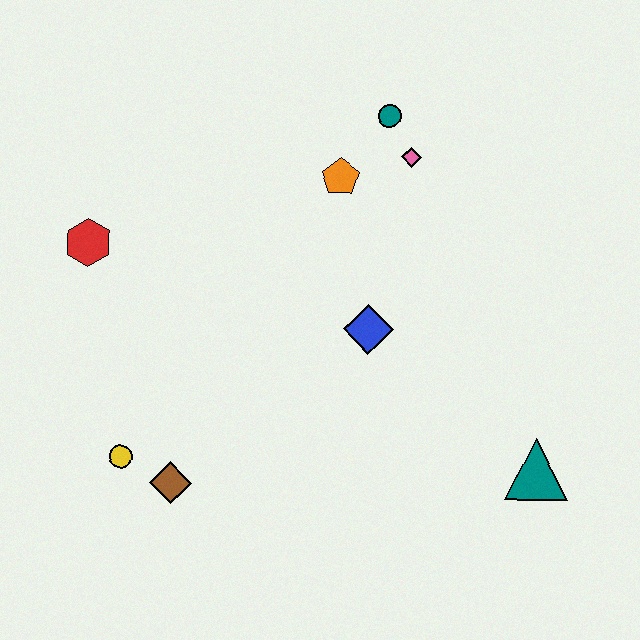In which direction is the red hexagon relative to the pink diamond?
The red hexagon is to the left of the pink diamond.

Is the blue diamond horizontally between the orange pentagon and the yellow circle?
No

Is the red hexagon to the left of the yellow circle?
Yes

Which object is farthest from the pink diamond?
The yellow circle is farthest from the pink diamond.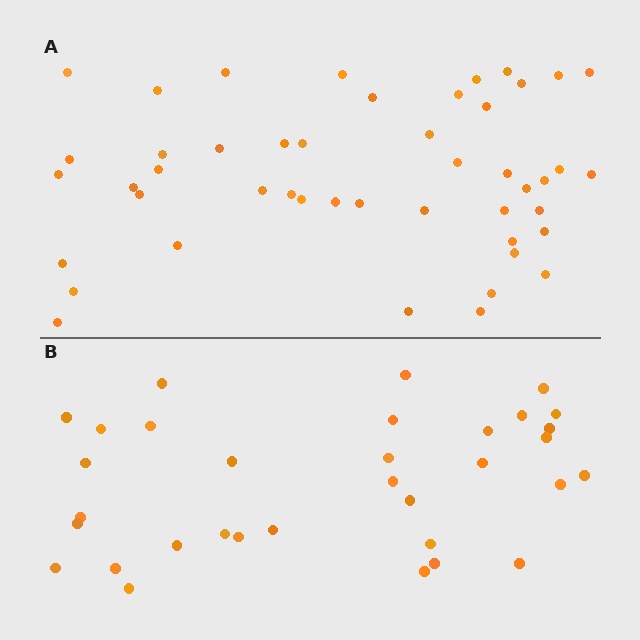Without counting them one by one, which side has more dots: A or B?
Region A (the top region) has more dots.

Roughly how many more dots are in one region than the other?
Region A has approximately 15 more dots than region B.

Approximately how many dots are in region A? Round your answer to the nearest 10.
About 50 dots. (The exact count is 47, which rounds to 50.)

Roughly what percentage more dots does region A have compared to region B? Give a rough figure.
About 40% more.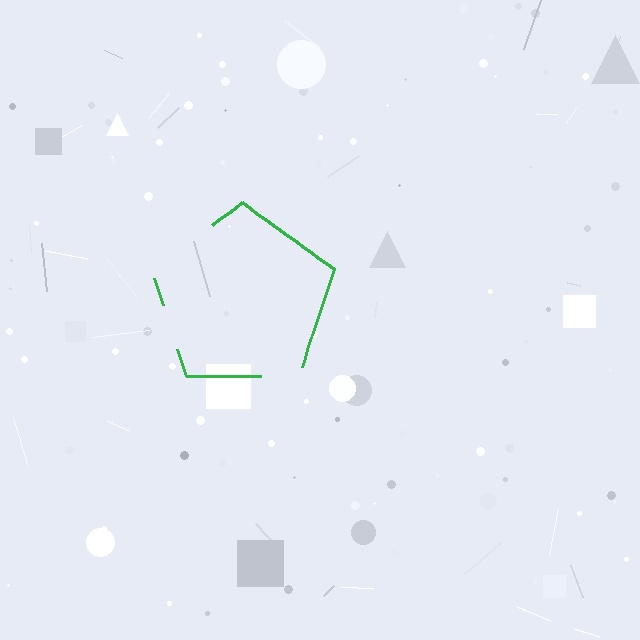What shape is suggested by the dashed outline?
The dashed outline suggests a pentagon.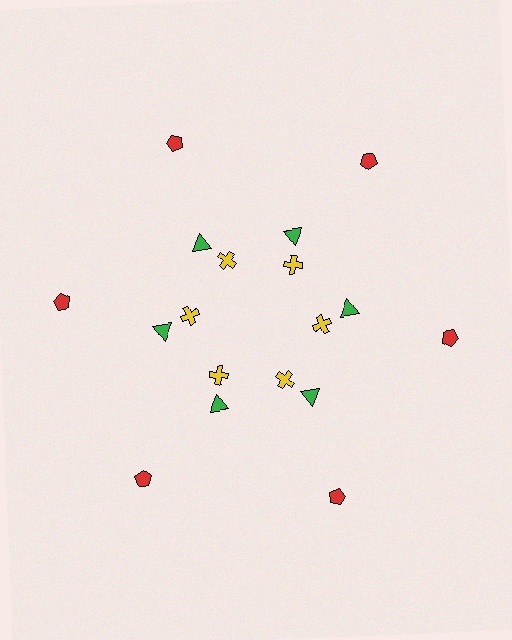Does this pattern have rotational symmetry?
Yes, this pattern has 6-fold rotational symmetry. It looks the same after rotating 60 degrees around the center.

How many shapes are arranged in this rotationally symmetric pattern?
There are 18 shapes, arranged in 6 groups of 3.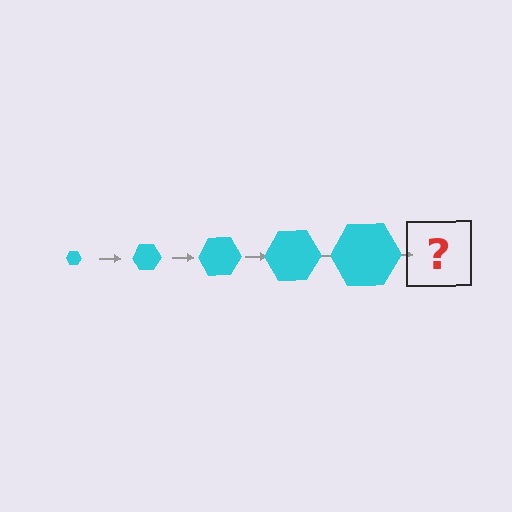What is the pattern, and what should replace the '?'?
The pattern is that the hexagon gets progressively larger each step. The '?' should be a cyan hexagon, larger than the previous one.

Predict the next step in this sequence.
The next step is a cyan hexagon, larger than the previous one.